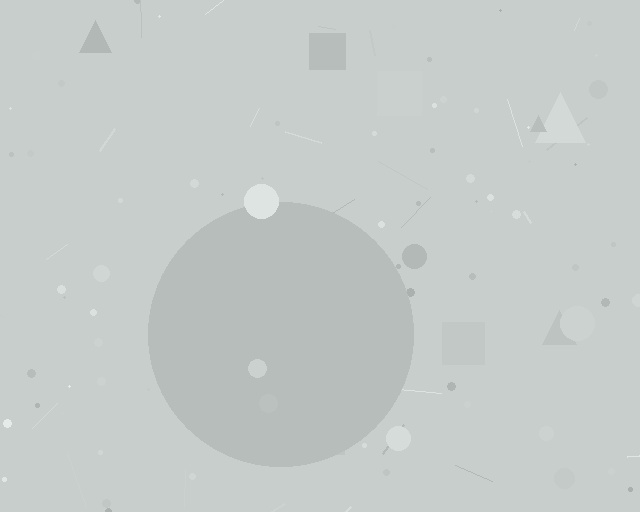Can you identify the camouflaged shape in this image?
The camouflaged shape is a circle.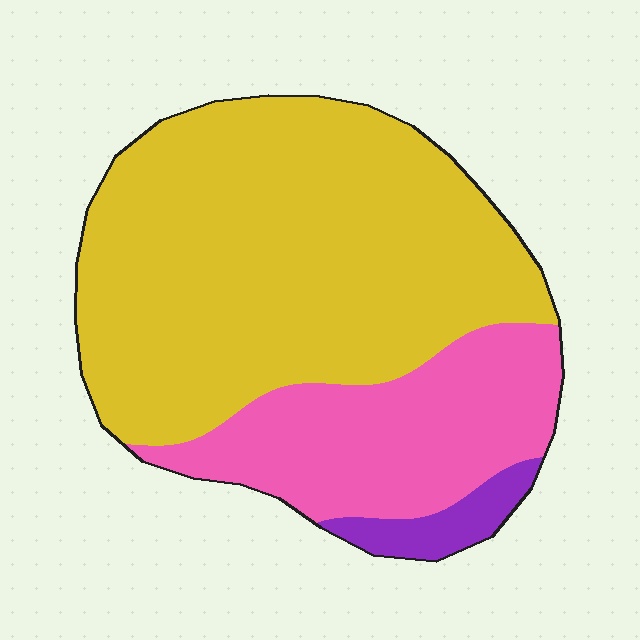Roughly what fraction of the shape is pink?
Pink covers roughly 25% of the shape.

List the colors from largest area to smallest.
From largest to smallest: yellow, pink, purple.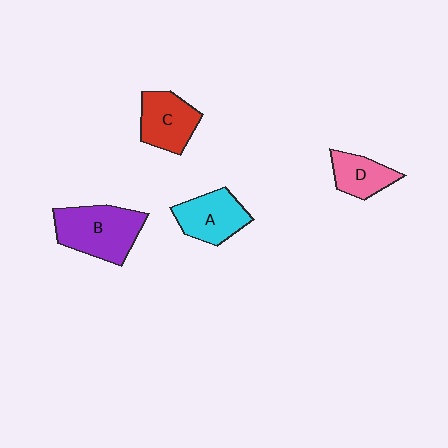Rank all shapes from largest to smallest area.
From largest to smallest: B (purple), A (cyan), C (red), D (pink).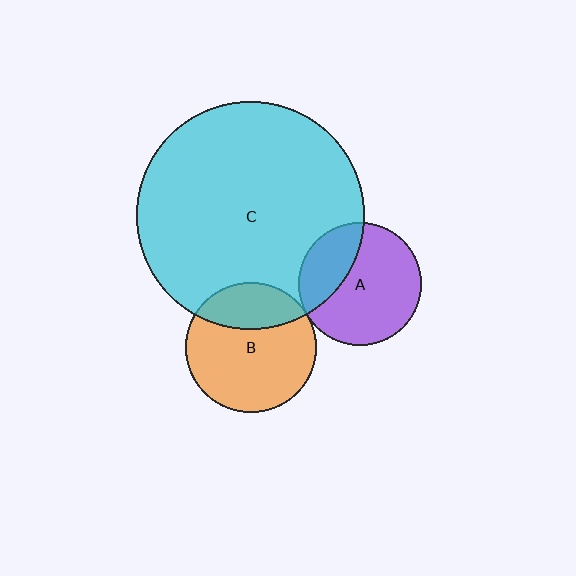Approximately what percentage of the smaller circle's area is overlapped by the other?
Approximately 30%.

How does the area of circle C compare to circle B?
Approximately 3.1 times.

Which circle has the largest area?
Circle C (cyan).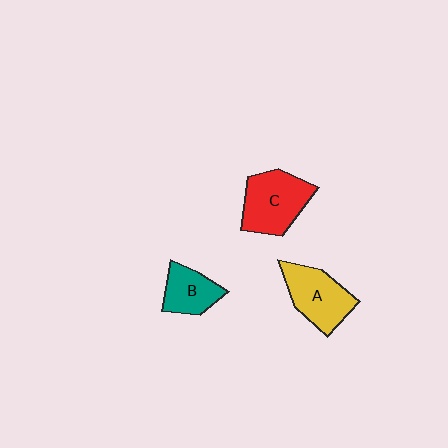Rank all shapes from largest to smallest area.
From largest to smallest: C (red), A (yellow), B (teal).